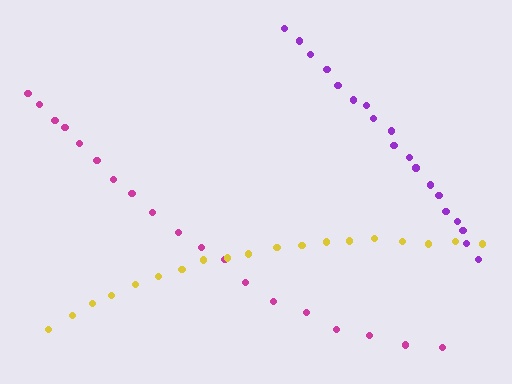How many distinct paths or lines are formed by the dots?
There are 3 distinct paths.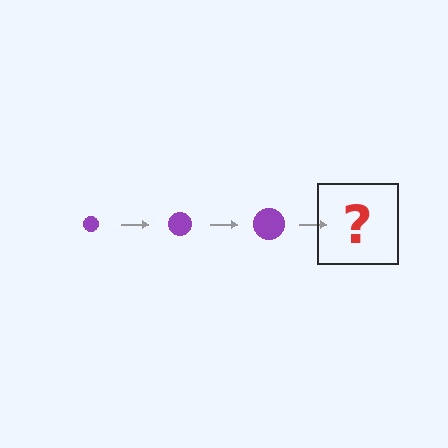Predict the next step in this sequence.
The next step is a purple circle, larger than the previous one.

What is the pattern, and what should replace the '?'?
The pattern is that the circle gets progressively larger each step. The '?' should be a purple circle, larger than the previous one.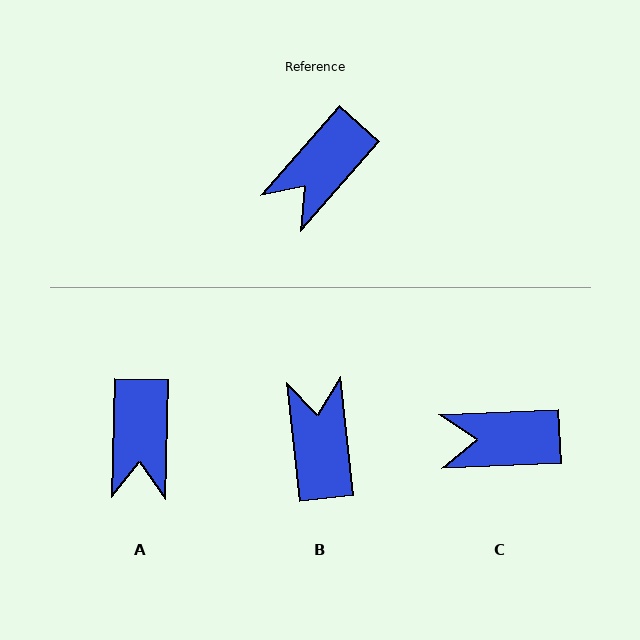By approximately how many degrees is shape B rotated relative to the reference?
Approximately 132 degrees clockwise.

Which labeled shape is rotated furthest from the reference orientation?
B, about 132 degrees away.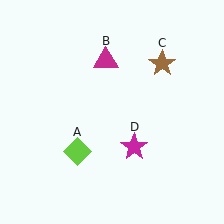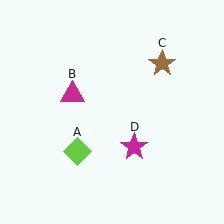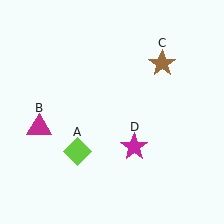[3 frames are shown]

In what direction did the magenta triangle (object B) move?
The magenta triangle (object B) moved down and to the left.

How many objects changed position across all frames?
1 object changed position: magenta triangle (object B).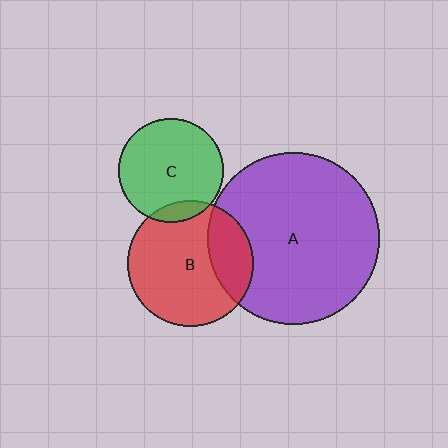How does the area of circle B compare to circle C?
Approximately 1.5 times.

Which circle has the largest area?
Circle A (purple).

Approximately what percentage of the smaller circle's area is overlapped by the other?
Approximately 25%.